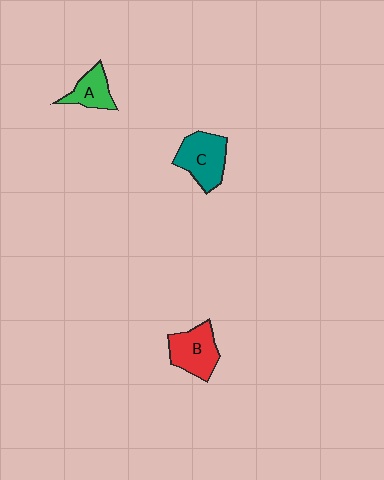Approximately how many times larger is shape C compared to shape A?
Approximately 1.5 times.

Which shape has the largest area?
Shape C (teal).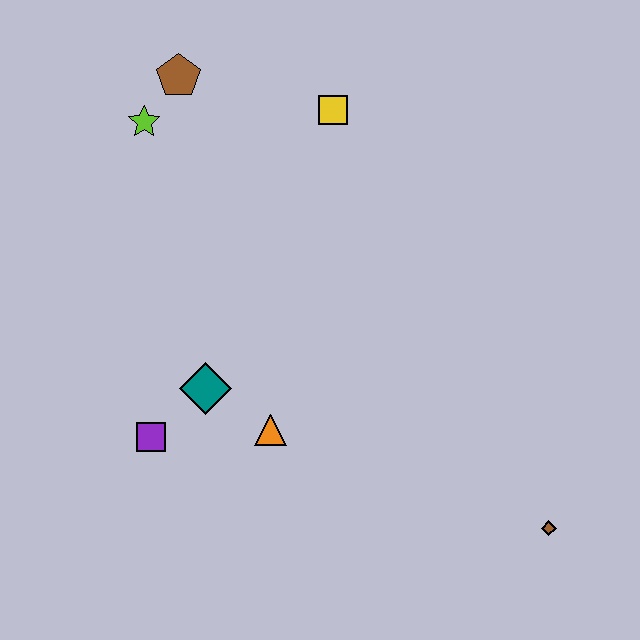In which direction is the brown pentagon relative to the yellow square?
The brown pentagon is to the left of the yellow square.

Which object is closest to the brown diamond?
The orange triangle is closest to the brown diamond.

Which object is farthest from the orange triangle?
The brown pentagon is farthest from the orange triangle.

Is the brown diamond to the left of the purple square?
No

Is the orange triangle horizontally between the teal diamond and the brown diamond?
Yes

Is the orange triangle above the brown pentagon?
No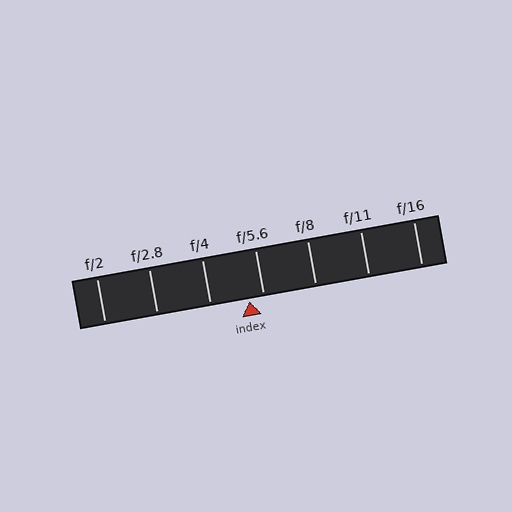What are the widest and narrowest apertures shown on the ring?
The widest aperture shown is f/2 and the narrowest is f/16.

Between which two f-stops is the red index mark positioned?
The index mark is between f/4 and f/5.6.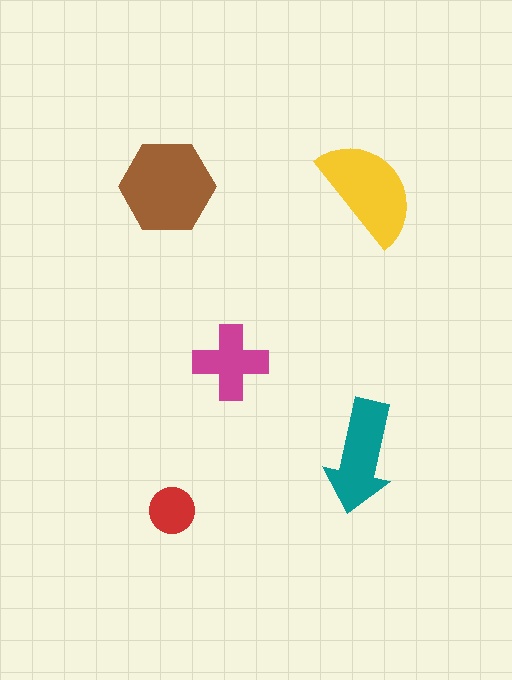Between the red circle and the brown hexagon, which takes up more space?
The brown hexagon.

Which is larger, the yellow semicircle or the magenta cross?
The yellow semicircle.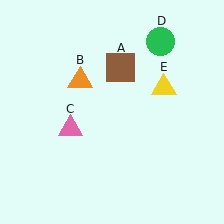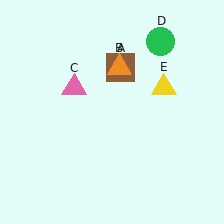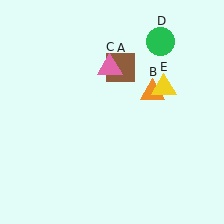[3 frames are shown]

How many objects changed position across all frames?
2 objects changed position: orange triangle (object B), pink triangle (object C).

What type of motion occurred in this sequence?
The orange triangle (object B), pink triangle (object C) rotated clockwise around the center of the scene.